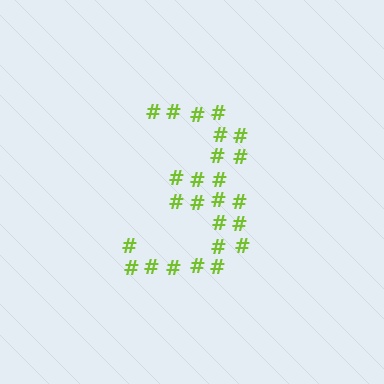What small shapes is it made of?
It is made of small hash symbols.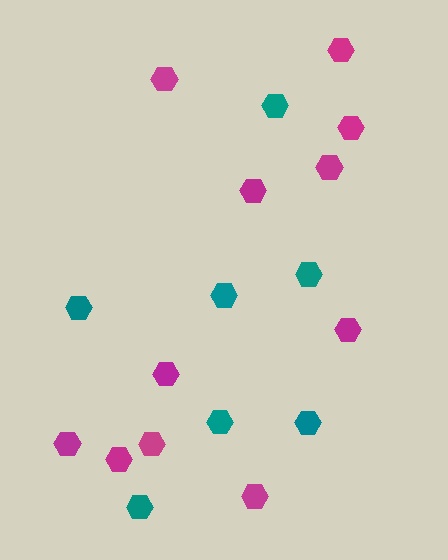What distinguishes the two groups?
There are 2 groups: one group of teal hexagons (7) and one group of magenta hexagons (11).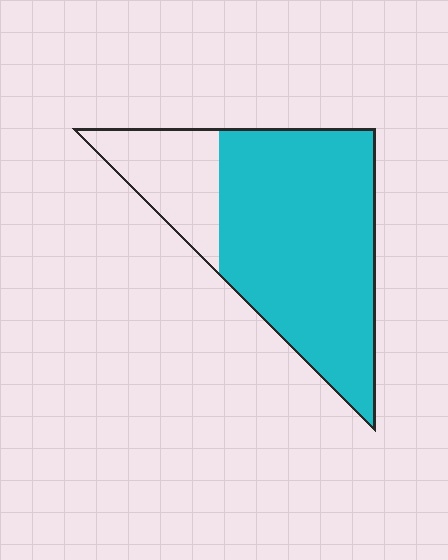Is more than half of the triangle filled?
Yes.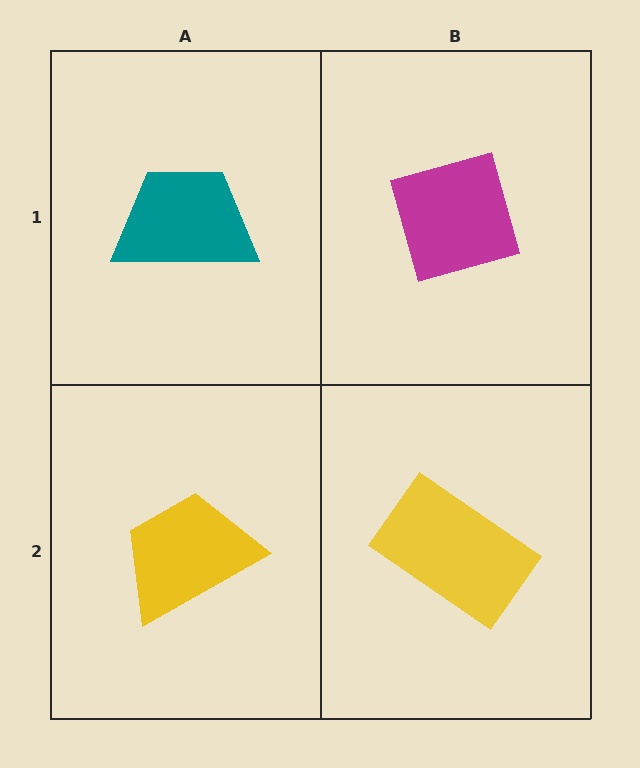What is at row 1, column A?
A teal trapezoid.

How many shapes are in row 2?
2 shapes.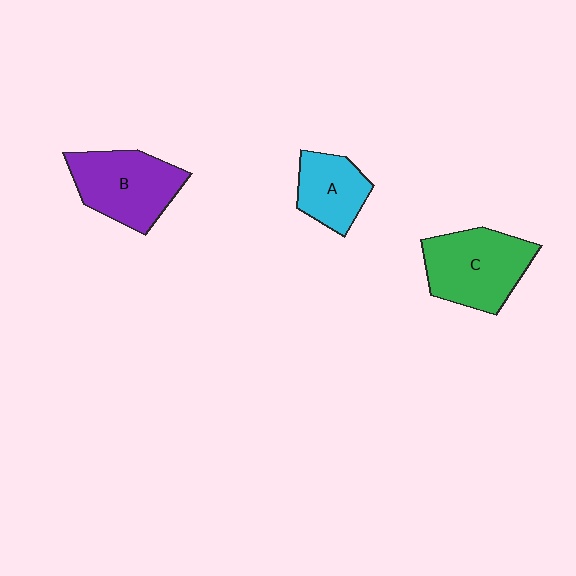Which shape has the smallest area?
Shape A (cyan).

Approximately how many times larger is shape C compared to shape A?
Approximately 1.6 times.